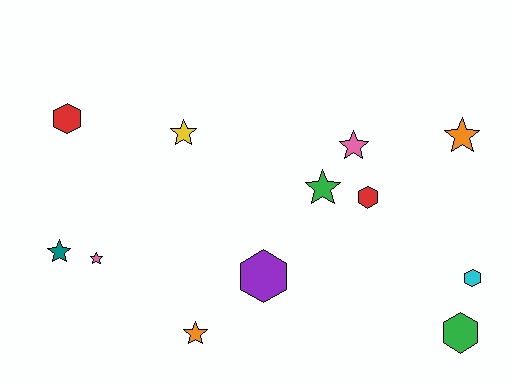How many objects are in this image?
There are 12 objects.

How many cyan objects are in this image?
There is 1 cyan object.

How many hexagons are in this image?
There are 5 hexagons.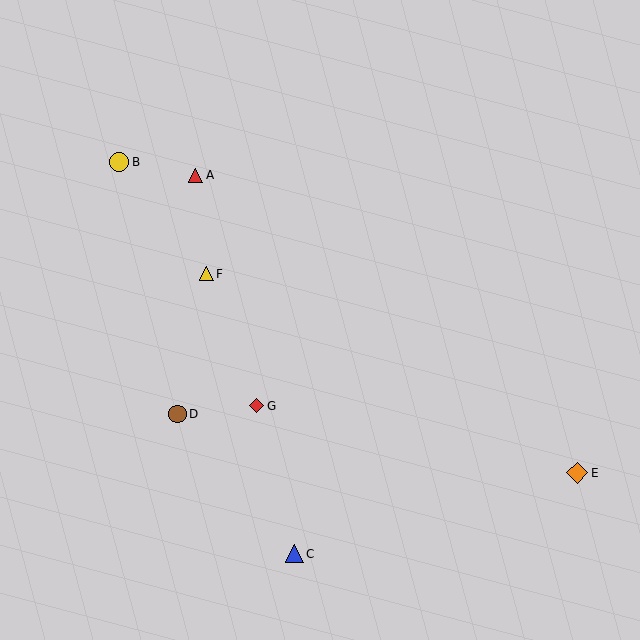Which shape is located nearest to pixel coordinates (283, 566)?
The blue triangle (labeled C) at (294, 554) is nearest to that location.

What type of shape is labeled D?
Shape D is a brown circle.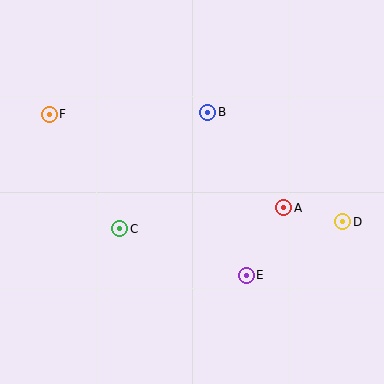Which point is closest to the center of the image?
Point B at (208, 112) is closest to the center.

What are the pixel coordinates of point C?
Point C is at (120, 229).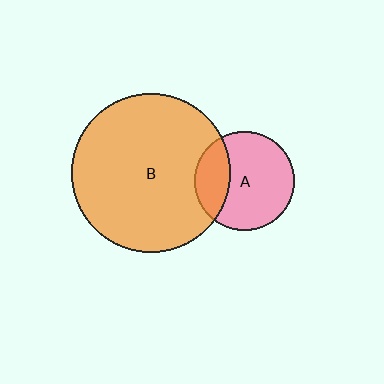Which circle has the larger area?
Circle B (orange).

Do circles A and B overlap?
Yes.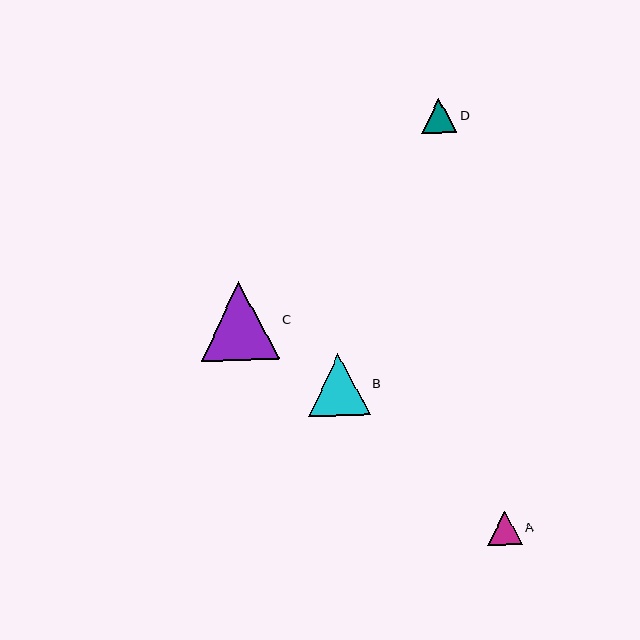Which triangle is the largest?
Triangle C is the largest with a size of approximately 79 pixels.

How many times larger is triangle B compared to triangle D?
Triangle B is approximately 1.8 times the size of triangle D.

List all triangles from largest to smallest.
From largest to smallest: C, B, D, A.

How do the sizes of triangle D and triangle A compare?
Triangle D and triangle A are approximately the same size.